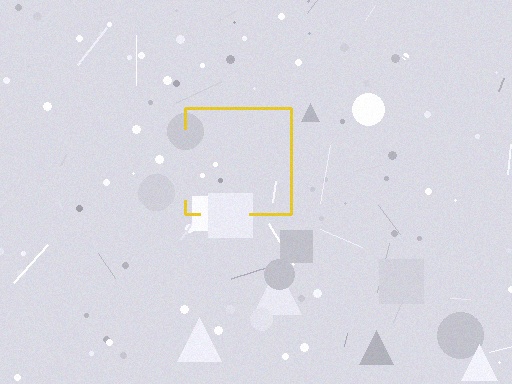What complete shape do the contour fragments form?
The contour fragments form a square.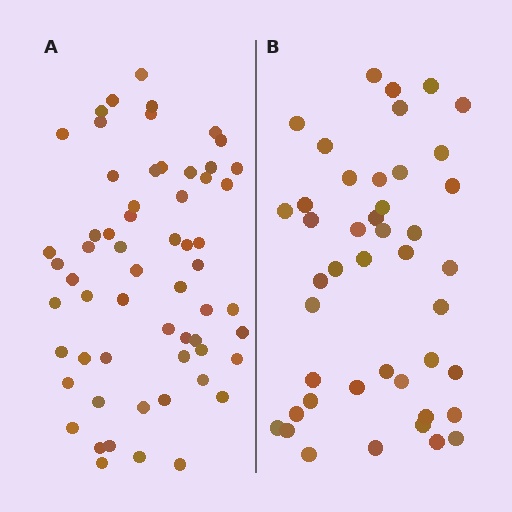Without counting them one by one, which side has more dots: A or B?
Region A (the left region) has more dots.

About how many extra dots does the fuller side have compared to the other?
Region A has approximately 15 more dots than region B.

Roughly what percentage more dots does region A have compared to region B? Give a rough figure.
About 35% more.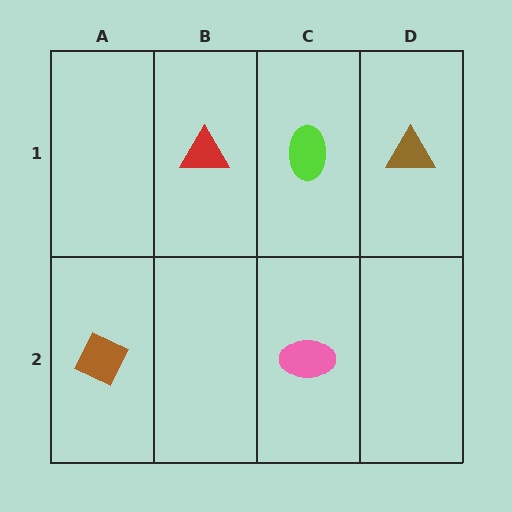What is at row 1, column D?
A brown triangle.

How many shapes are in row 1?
3 shapes.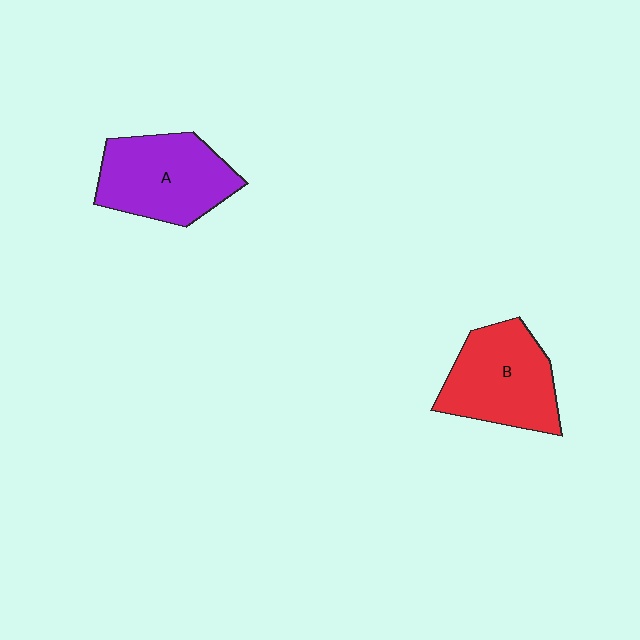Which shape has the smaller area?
Shape B (red).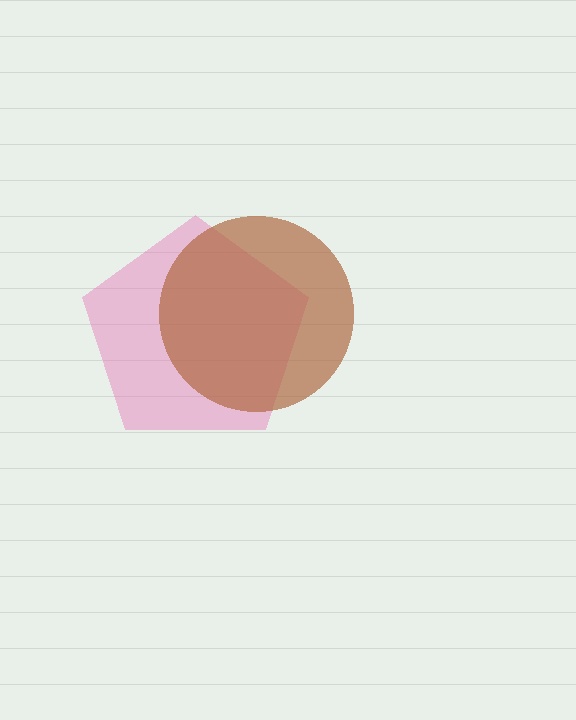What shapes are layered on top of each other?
The layered shapes are: a pink pentagon, a brown circle.